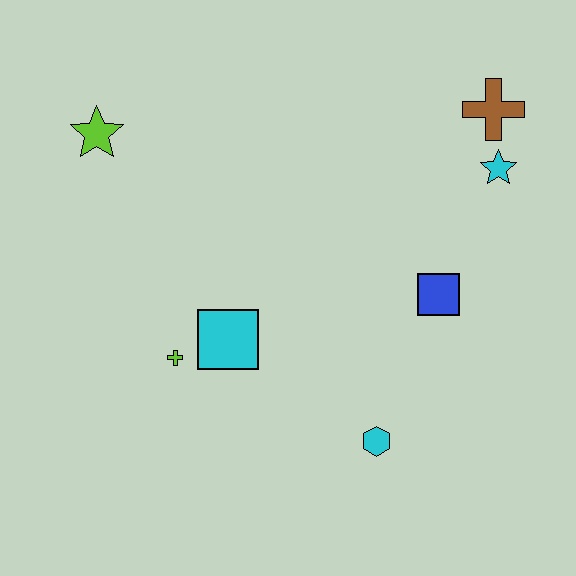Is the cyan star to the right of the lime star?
Yes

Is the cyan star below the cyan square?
No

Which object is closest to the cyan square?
The lime cross is closest to the cyan square.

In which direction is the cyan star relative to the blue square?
The cyan star is above the blue square.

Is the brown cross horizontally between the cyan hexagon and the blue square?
No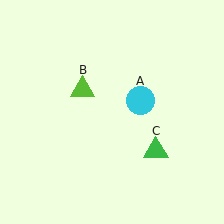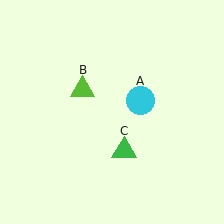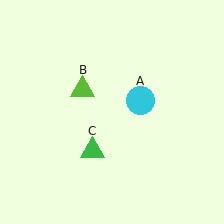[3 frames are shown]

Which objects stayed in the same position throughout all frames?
Cyan circle (object A) and lime triangle (object B) remained stationary.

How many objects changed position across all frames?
1 object changed position: green triangle (object C).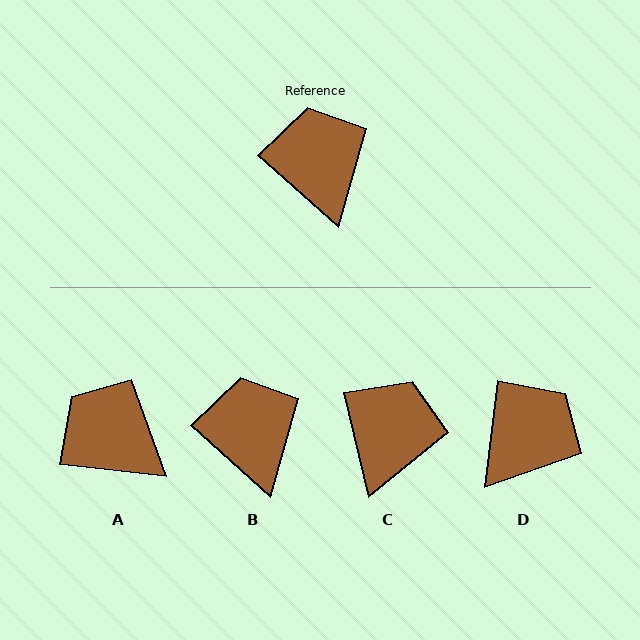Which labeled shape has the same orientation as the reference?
B.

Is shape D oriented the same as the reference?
No, it is off by about 54 degrees.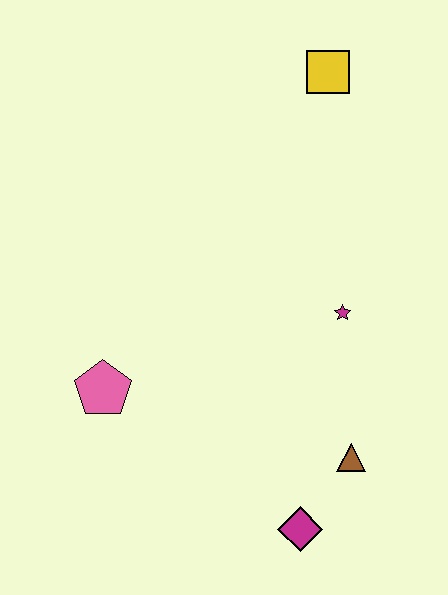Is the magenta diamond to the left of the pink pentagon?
No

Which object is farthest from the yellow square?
The magenta diamond is farthest from the yellow square.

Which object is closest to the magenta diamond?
The brown triangle is closest to the magenta diamond.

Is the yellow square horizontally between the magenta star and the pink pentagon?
Yes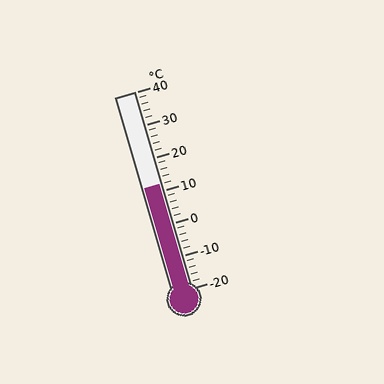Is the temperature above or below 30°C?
The temperature is below 30°C.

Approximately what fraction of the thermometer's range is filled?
The thermometer is filled to approximately 55% of its range.